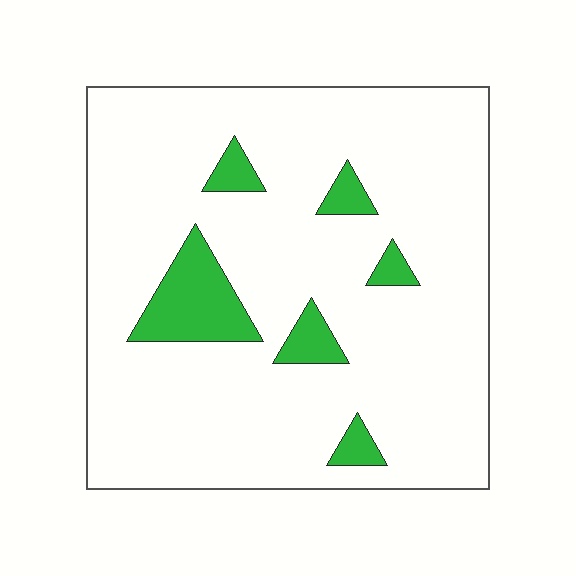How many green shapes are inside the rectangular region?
6.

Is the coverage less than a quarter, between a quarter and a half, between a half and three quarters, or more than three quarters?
Less than a quarter.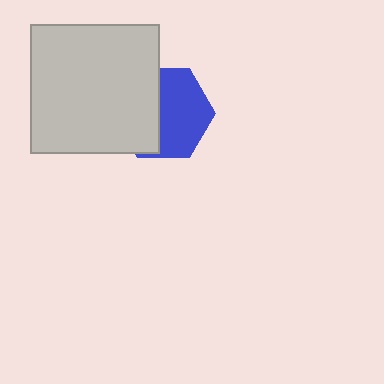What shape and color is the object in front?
The object in front is a light gray square.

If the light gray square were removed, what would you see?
You would see the complete blue hexagon.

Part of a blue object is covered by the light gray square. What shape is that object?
It is a hexagon.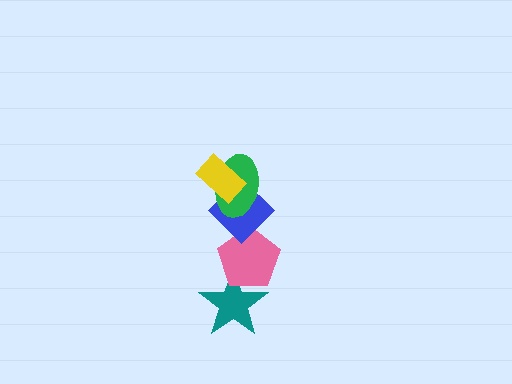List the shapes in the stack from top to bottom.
From top to bottom: the yellow rectangle, the green ellipse, the blue diamond, the pink pentagon, the teal star.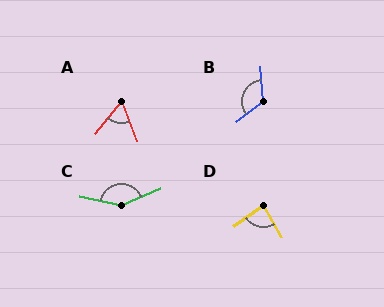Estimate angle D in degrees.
Approximately 85 degrees.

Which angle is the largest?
C, at approximately 146 degrees.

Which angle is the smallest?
A, at approximately 61 degrees.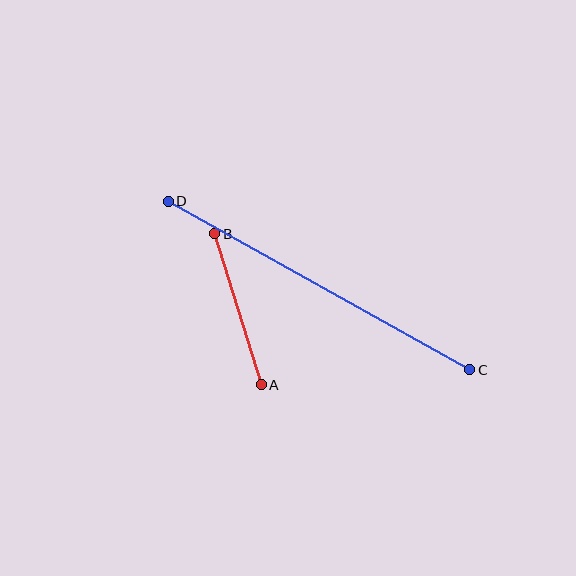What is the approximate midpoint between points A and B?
The midpoint is at approximately (238, 309) pixels.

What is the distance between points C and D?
The distance is approximately 345 pixels.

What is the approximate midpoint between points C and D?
The midpoint is at approximately (319, 286) pixels.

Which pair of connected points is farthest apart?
Points C and D are farthest apart.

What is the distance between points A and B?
The distance is approximately 158 pixels.